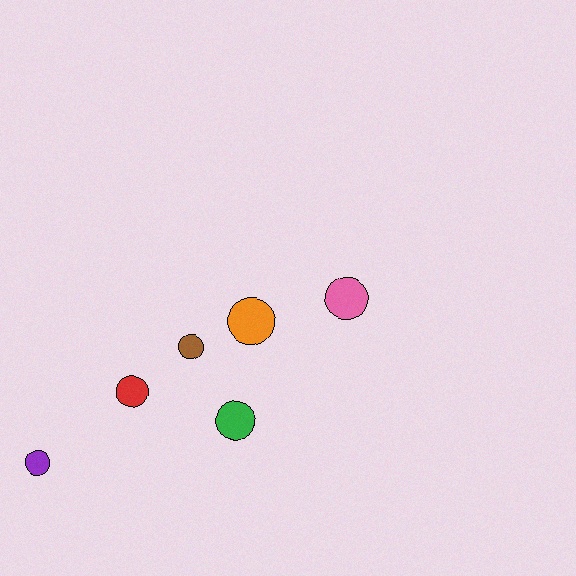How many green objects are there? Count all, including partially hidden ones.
There is 1 green object.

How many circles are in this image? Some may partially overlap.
There are 6 circles.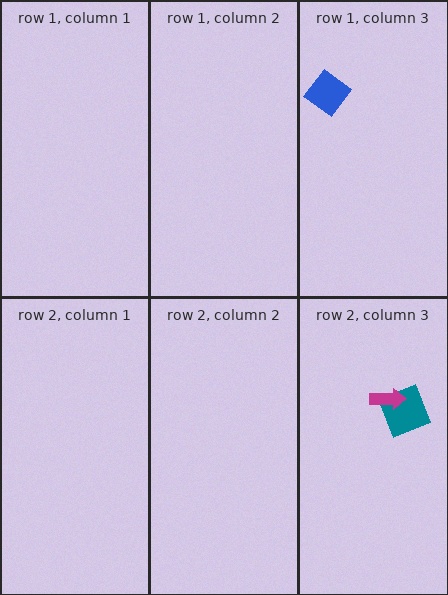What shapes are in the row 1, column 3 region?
The blue diamond.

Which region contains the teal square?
The row 2, column 3 region.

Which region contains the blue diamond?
The row 1, column 3 region.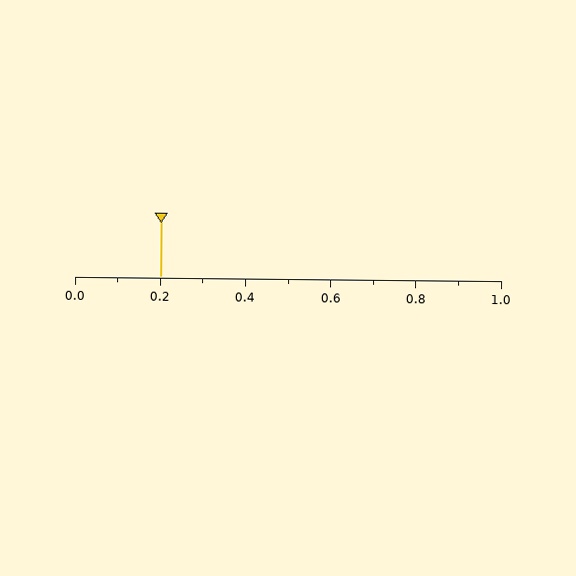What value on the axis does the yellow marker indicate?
The marker indicates approximately 0.2.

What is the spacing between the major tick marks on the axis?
The major ticks are spaced 0.2 apart.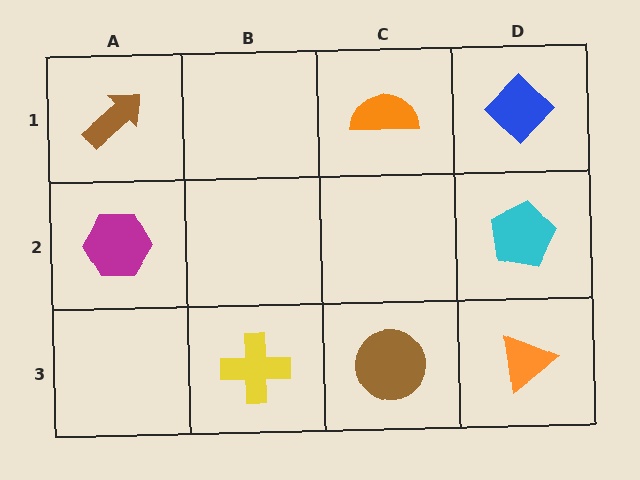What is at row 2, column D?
A cyan pentagon.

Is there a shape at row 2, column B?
No, that cell is empty.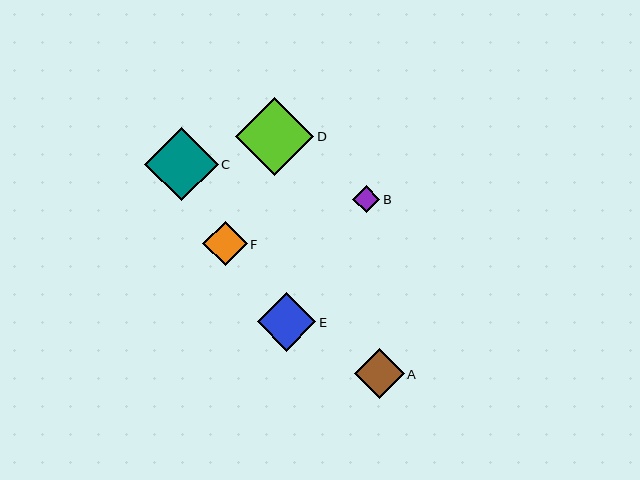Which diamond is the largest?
Diamond D is the largest with a size of approximately 78 pixels.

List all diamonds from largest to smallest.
From largest to smallest: D, C, E, A, F, B.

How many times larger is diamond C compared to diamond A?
Diamond C is approximately 1.5 times the size of diamond A.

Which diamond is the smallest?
Diamond B is the smallest with a size of approximately 27 pixels.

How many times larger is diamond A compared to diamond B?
Diamond A is approximately 1.8 times the size of diamond B.